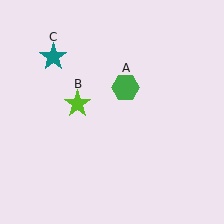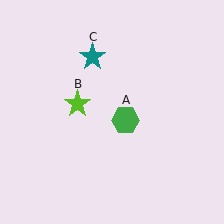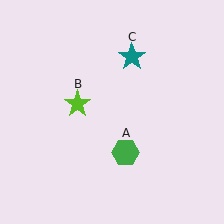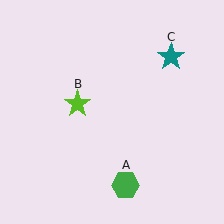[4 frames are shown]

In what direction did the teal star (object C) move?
The teal star (object C) moved right.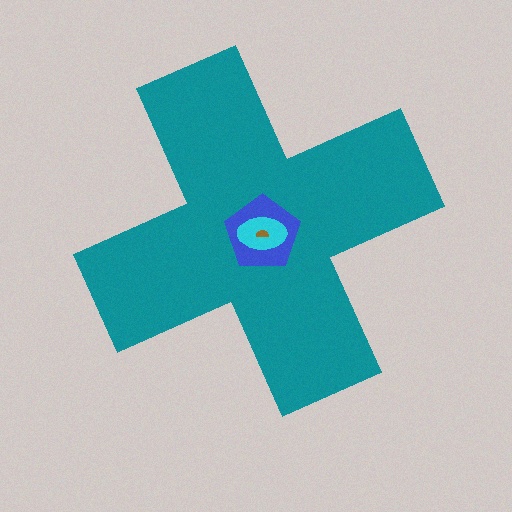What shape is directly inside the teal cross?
The blue pentagon.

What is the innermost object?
The brown semicircle.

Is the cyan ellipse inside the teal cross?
Yes.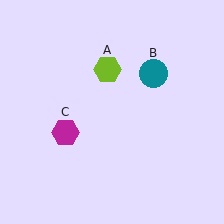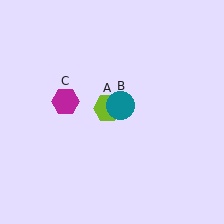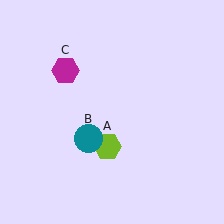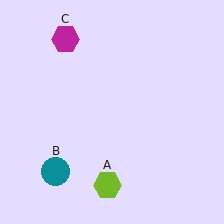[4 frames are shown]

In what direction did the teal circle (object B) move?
The teal circle (object B) moved down and to the left.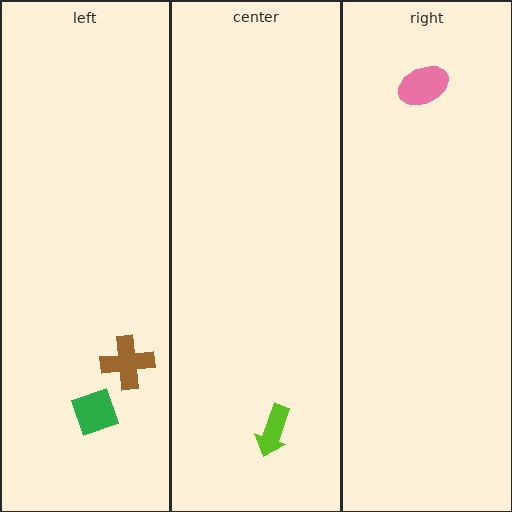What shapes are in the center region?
The lime arrow.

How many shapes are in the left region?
2.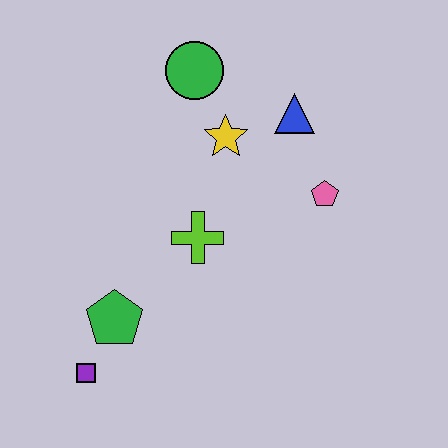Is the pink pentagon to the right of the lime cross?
Yes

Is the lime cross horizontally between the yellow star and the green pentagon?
Yes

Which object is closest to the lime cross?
The yellow star is closest to the lime cross.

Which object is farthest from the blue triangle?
The purple square is farthest from the blue triangle.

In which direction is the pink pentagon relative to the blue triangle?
The pink pentagon is below the blue triangle.